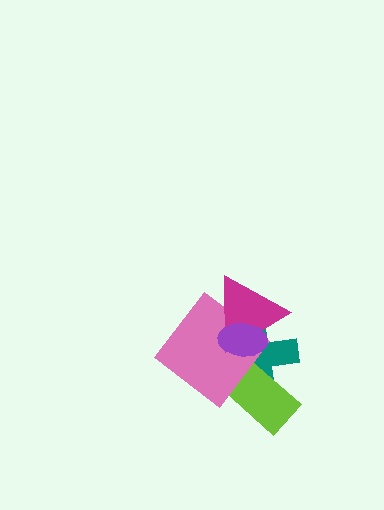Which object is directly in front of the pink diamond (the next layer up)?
The magenta triangle is directly in front of the pink diamond.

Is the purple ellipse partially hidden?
No, no other shape covers it.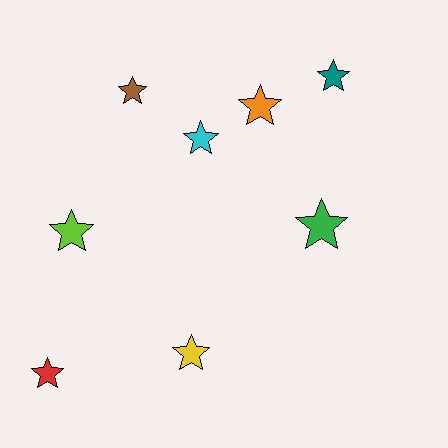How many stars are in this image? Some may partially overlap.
There are 8 stars.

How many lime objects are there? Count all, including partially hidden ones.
There is 1 lime object.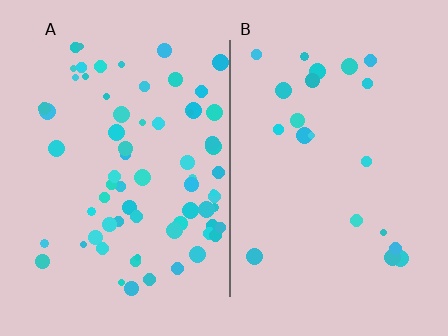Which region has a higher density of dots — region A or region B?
A (the left).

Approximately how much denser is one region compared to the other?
Approximately 3.2× — region A over region B.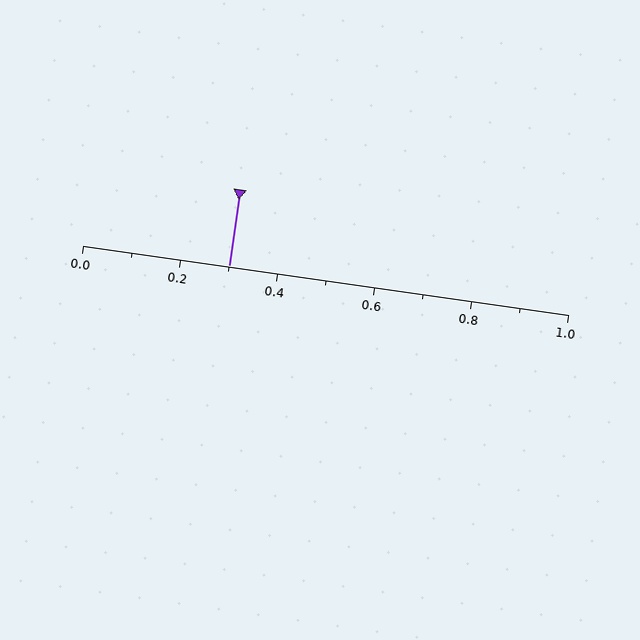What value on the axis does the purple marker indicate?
The marker indicates approximately 0.3.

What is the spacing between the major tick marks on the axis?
The major ticks are spaced 0.2 apart.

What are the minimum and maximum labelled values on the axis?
The axis runs from 0.0 to 1.0.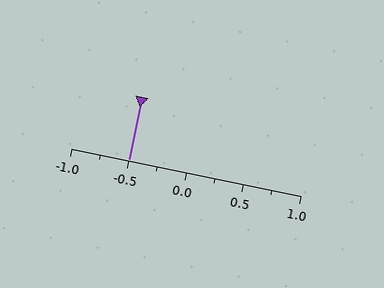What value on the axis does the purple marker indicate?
The marker indicates approximately -0.5.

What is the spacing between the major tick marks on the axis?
The major ticks are spaced 0.5 apart.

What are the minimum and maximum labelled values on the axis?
The axis runs from -1.0 to 1.0.